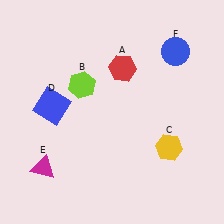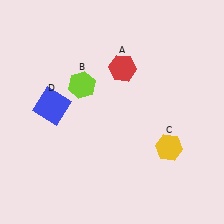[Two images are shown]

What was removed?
The magenta triangle (E), the blue circle (F) were removed in Image 2.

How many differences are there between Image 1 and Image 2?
There are 2 differences between the two images.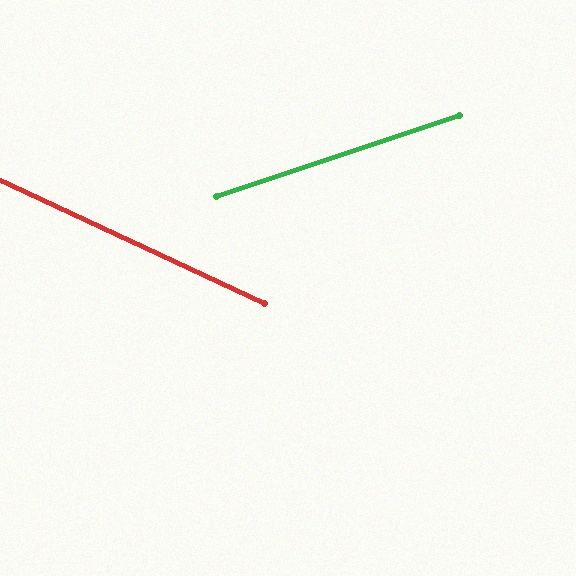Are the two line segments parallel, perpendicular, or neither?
Neither parallel nor perpendicular — they differ by about 43°.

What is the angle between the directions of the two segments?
Approximately 43 degrees.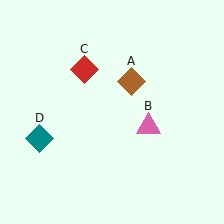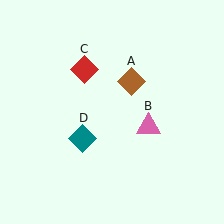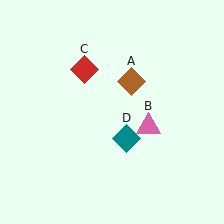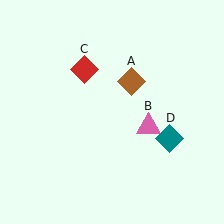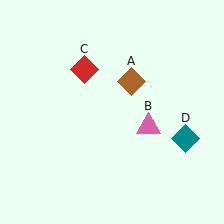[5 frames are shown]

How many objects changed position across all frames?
1 object changed position: teal diamond (object D).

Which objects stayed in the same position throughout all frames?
Brown diamond (object A) and pink triangle (object B) and red diamond (object C) remained stationary.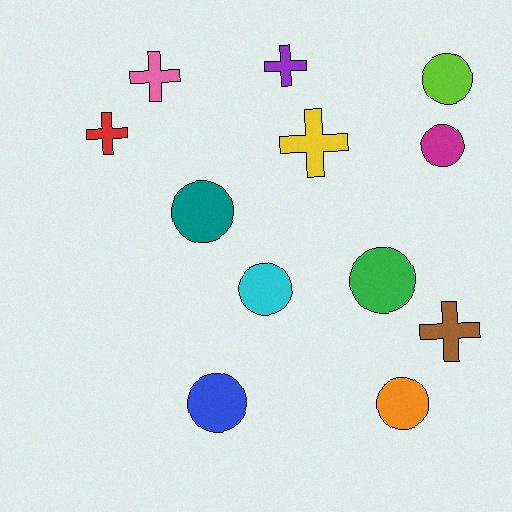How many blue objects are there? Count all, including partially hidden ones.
There is 1 blue object.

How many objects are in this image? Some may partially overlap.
There are 12 objects.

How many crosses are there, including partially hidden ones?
There are 5 crosses.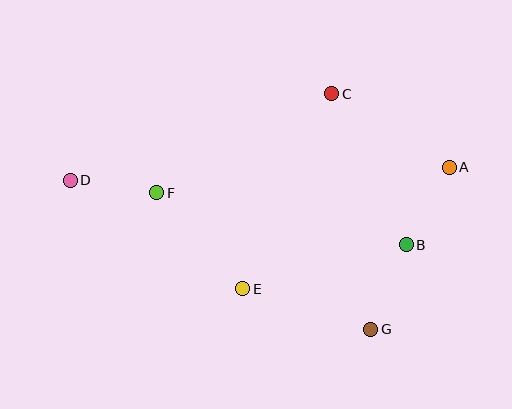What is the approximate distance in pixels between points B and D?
The distance between B and D is approximately 342 pixels.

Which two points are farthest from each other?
Points A and D are farthest from each other.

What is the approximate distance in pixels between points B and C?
The distance between B and C is approximately 168 pixels.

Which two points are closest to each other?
Points D and F are closest to each other.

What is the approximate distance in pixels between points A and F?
The distance between A and F is approximately 293 pixels.